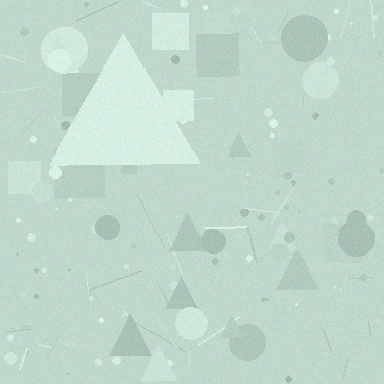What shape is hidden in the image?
A triangle is hidden in the image.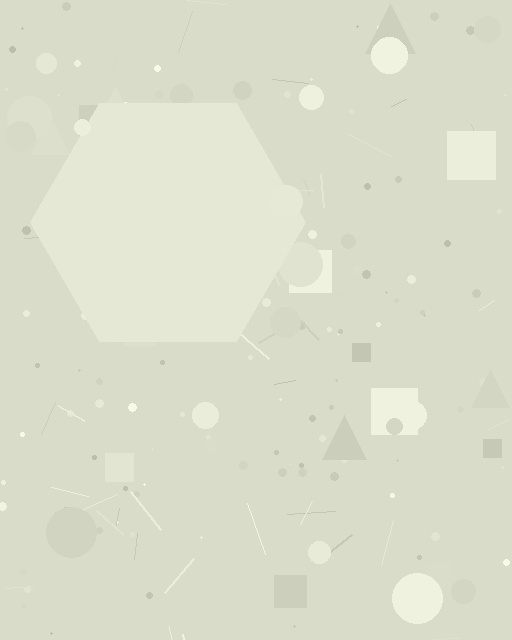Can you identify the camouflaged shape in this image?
The camouflaged shape is a hexagon.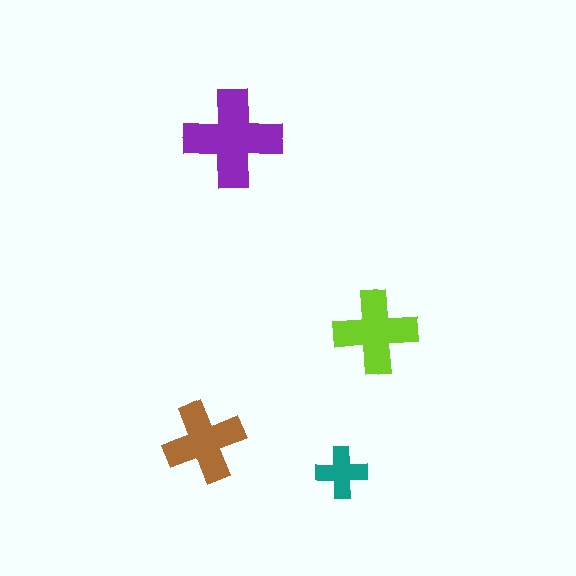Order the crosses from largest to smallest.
the purple one, the lime one, the brown one, the teal one.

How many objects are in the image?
There are 4 objects in the image.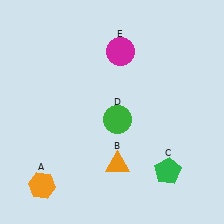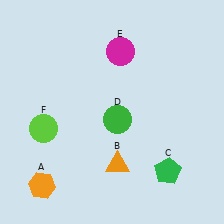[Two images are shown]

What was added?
A lime circle (F) was added in Image 2.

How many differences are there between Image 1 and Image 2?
There is 1 difference between the two images.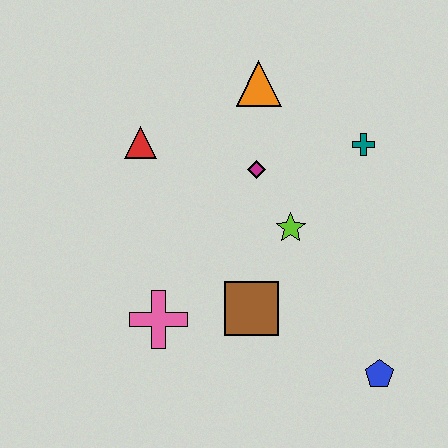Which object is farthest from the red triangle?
The blue pentagon is farthest from the red triangle.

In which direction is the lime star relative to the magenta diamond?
The lime star is below the magenta diamond.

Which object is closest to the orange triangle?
The magenta diamond is closest to the orange triangle.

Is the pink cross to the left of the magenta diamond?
Yes